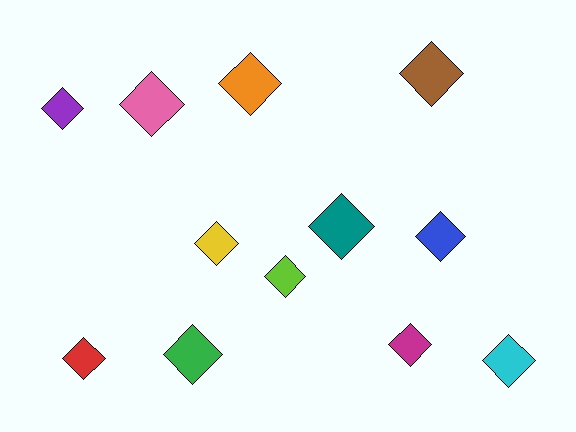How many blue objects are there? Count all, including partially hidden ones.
There is 1 blue object.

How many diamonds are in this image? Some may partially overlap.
There are 12 diamonds.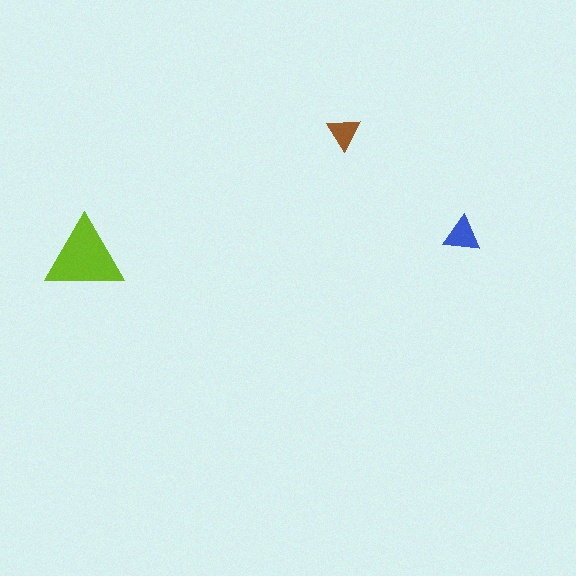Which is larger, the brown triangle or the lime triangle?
The lime one.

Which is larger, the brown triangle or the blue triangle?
The blue one.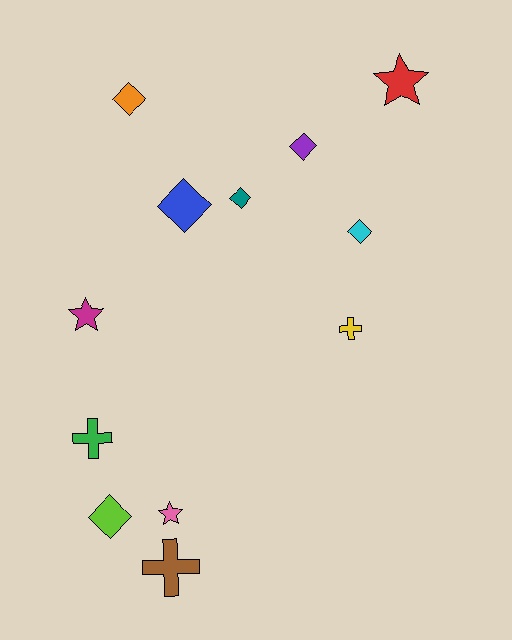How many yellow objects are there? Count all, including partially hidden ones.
There is 1 yellow object.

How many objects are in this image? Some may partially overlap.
There are 12 objects.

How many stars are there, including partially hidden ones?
There are 3 stars.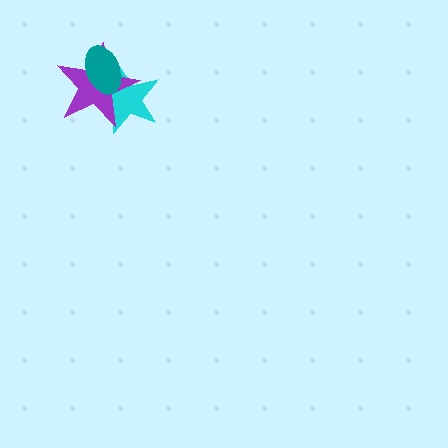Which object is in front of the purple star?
The teal ellipse is in front of the purple star.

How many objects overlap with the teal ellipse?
2 objects overlap with the teal ellipse.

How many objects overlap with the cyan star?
2 objects overlap with the cyan star.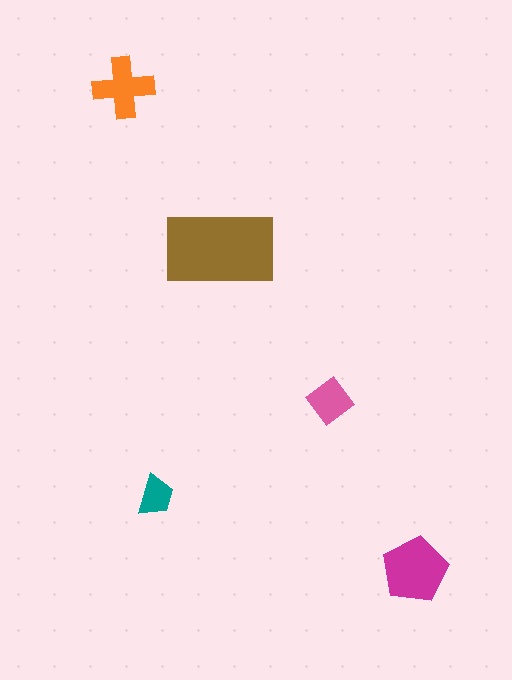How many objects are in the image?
There are 5 objects in the image.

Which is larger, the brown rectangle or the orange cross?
The brown rectangle.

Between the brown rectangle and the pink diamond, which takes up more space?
The brown rectangle.